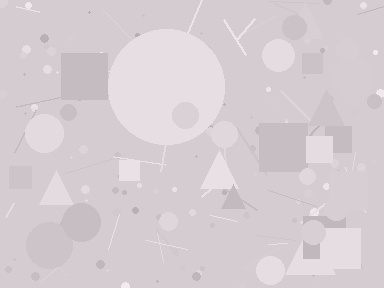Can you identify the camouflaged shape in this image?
The camouflaged shape is a circle.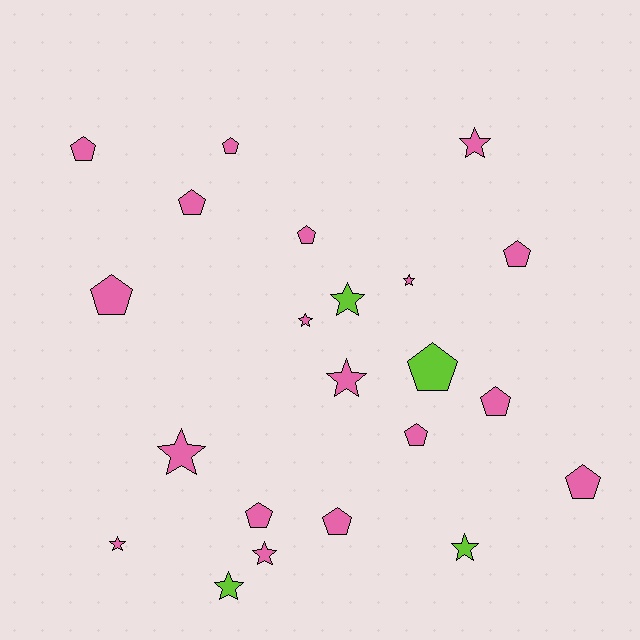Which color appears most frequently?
Pink, with 18 objects.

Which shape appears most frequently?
Pentagon, with 12 objects.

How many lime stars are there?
There are 3 lime stars.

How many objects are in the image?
There are 22 objects.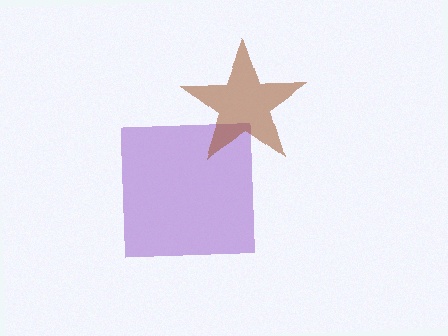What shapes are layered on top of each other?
The layered shapes are: a purple square, a brown star.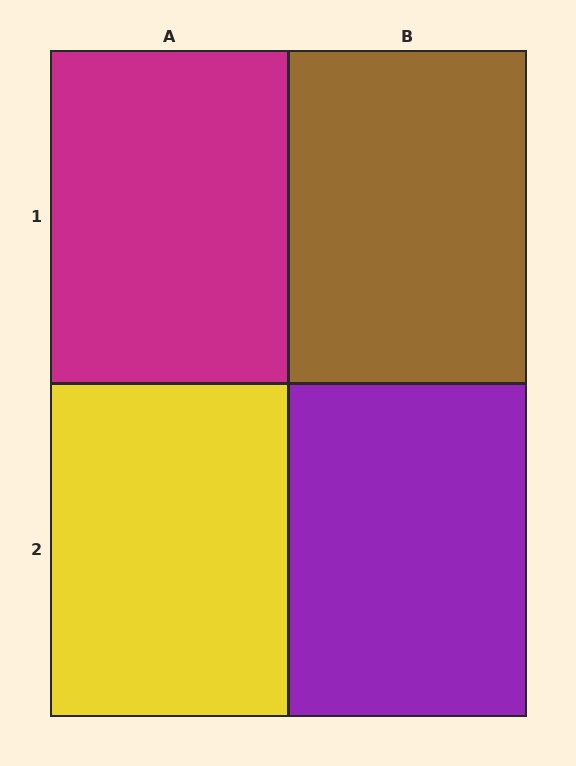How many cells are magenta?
1 cell is magenta.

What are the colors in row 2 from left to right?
Yellow, purple.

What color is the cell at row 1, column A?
Magenta.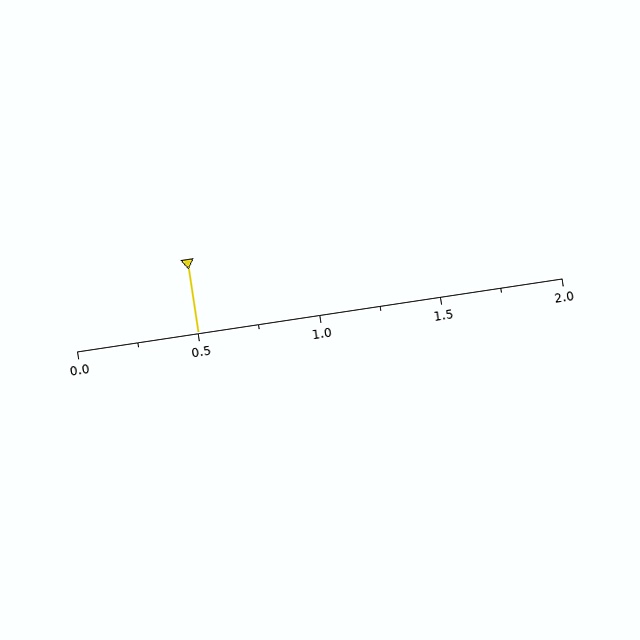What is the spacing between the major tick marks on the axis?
The major ticks are spaced 0.5 apart.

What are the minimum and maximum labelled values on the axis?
The axis runs from 0.0 to 2.0.